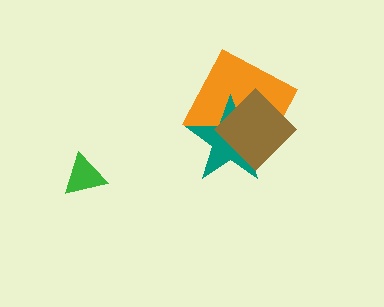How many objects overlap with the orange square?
2 objects overlap with the orange square.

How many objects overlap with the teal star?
2 objects overlap with the teal star.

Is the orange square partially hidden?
Yes, it is partially covered by another shape.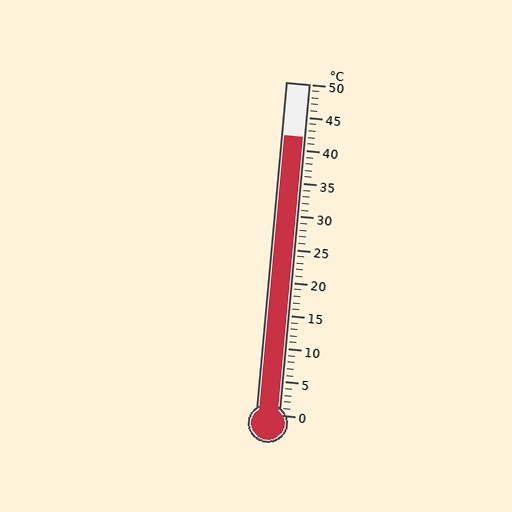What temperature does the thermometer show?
The thermometer shows approximately 42°C.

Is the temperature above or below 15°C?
The temperature is above 15°C.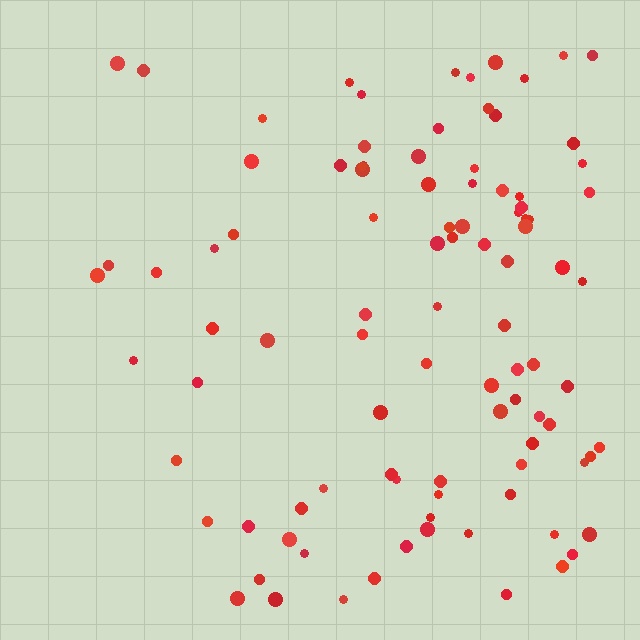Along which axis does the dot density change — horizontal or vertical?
Horizontal.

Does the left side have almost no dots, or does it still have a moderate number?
Still a moderate number, just noticeably fewer than the right.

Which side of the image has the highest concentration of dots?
The right.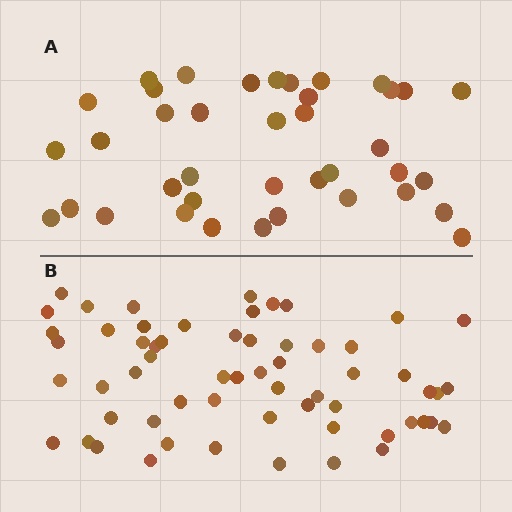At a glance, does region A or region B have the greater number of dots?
Region B (the bottom region) has more dots.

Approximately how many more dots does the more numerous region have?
Region B has approximately 20 more dots than region A.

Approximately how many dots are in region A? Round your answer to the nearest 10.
About 40 dots. (The exact count is 39, which rounds to 40.)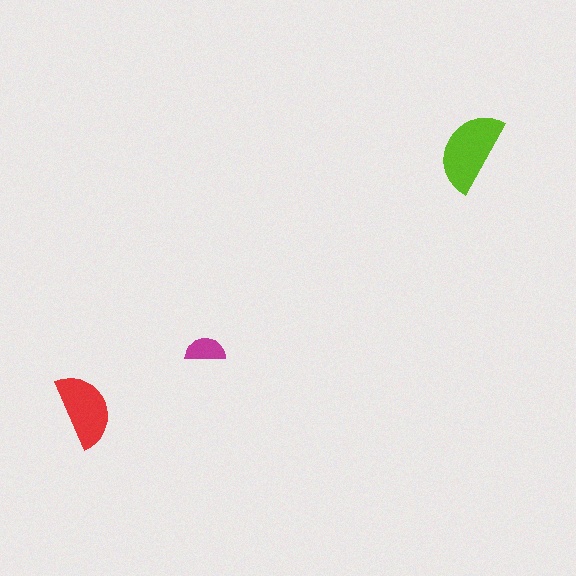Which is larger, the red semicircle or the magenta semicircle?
The red one.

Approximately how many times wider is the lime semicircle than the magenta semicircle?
About 2 times wider.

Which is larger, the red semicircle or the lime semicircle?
The lime one.